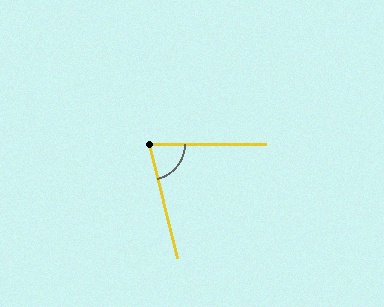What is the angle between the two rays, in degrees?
Approximately 76 degrees.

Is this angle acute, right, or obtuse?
It is acute.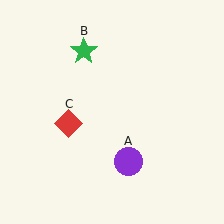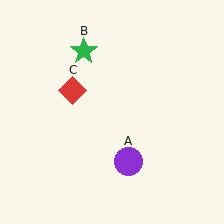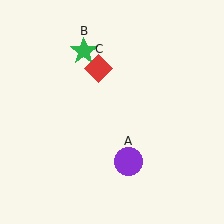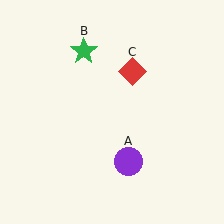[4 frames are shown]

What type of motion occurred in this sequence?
The red diamond (object C) rotated clockwise around the center of the scene.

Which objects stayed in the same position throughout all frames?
Purple circle (object A) and green star (object B) remained stationary.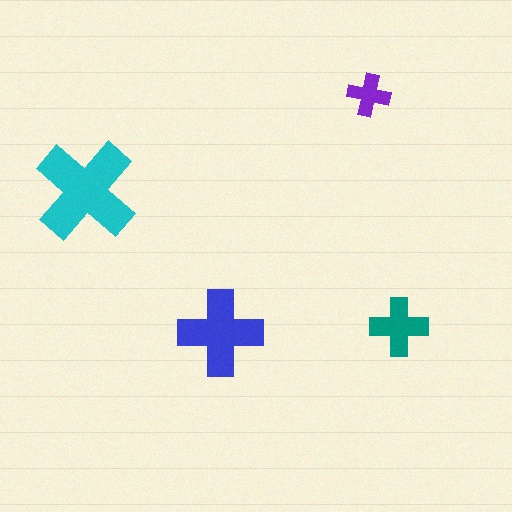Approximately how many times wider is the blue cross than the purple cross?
About 2 times wider.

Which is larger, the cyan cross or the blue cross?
The cyan one.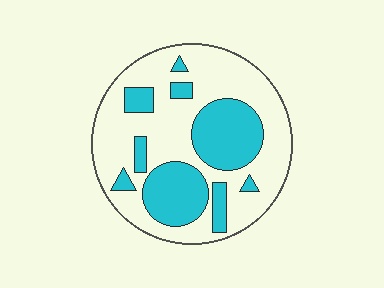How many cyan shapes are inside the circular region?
9.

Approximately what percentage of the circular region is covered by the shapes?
Approximately 35%.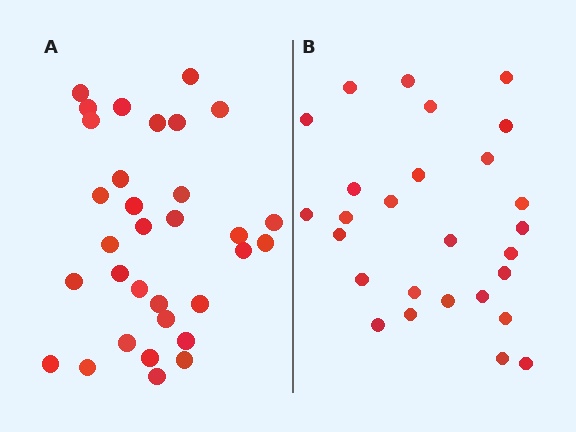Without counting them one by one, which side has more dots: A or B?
Region A (the left region) has more dots.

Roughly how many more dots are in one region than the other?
Region A has about 5 more dots than region B.